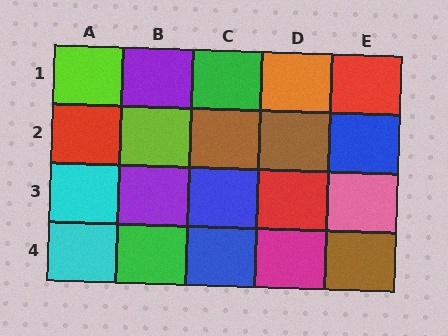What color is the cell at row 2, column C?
Brown.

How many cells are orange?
1 cell is orange.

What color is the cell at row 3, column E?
Pink.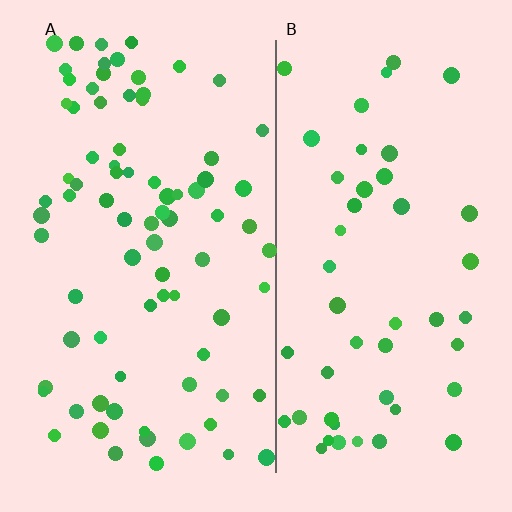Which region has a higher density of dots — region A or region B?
A (the left).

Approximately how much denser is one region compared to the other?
Approximately 1.7× — region A over region B.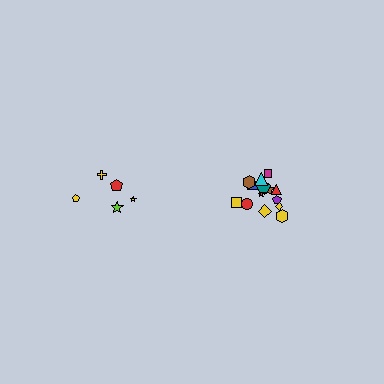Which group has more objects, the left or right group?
The right group.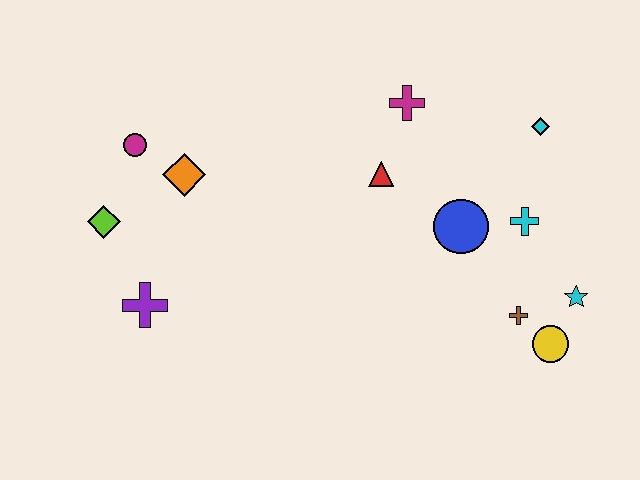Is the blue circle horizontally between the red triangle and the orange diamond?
No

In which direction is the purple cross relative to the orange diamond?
The purple cross is below the orange diamond.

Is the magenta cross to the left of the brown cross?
Yes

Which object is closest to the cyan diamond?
The cyan cross is closest to the cyan diamond.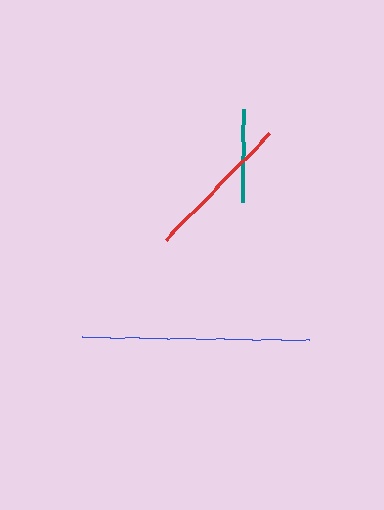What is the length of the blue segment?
The blue segment is approximately 227 pixels long.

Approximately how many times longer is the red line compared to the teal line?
The red line is approximately 1.6 times the length of the teal line.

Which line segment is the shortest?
The teal line is the shortest at approximately 92 pixels.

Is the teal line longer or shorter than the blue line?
The blue line is longer than the teal line.